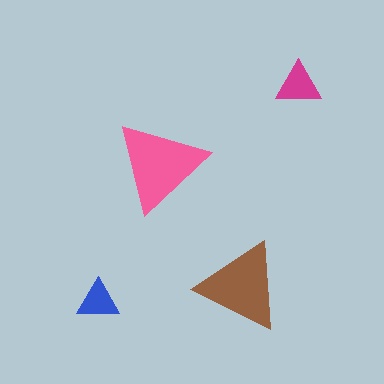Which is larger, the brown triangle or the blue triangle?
The brown one.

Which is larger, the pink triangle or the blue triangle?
The pink one.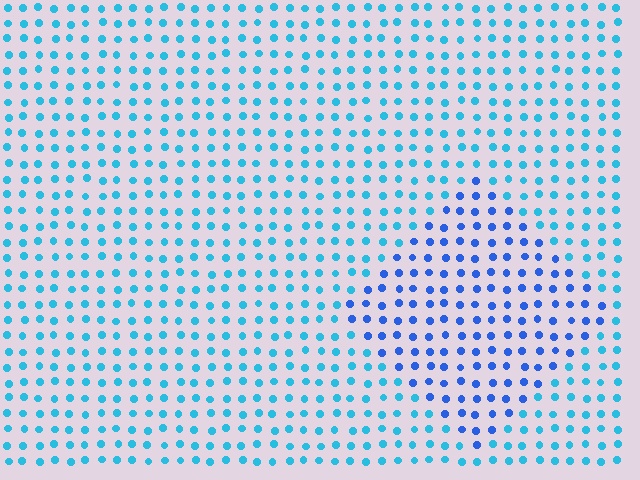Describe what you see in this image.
The image is filled with small cyan elements in a uniform arrangement. A diamond-shaped region is visible where the elements are tinted to a slightly different hue, forming a subtle color boundary.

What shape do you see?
I see a diamond.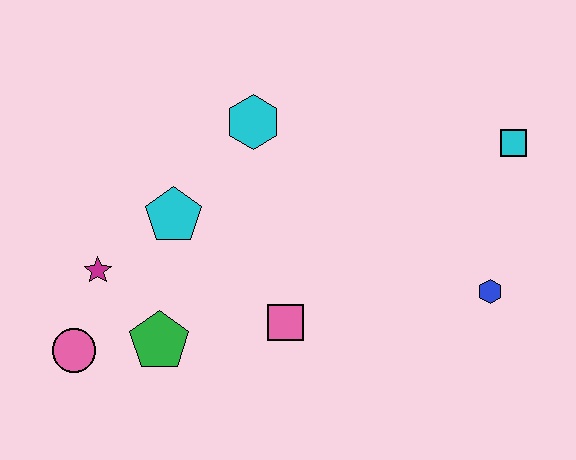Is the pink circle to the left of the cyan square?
Yes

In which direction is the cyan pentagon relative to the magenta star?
The cyan pentagon is to the right of the magenta star.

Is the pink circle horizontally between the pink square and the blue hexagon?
No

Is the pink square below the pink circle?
No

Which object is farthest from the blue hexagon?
The pink circle is farthest from the blue hexagon.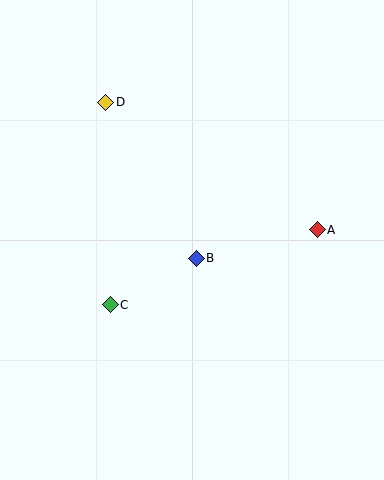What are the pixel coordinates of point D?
Point D is at (106, 102).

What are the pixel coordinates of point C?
Point C is at (110, 305).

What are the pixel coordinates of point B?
Point B is at (196, 258).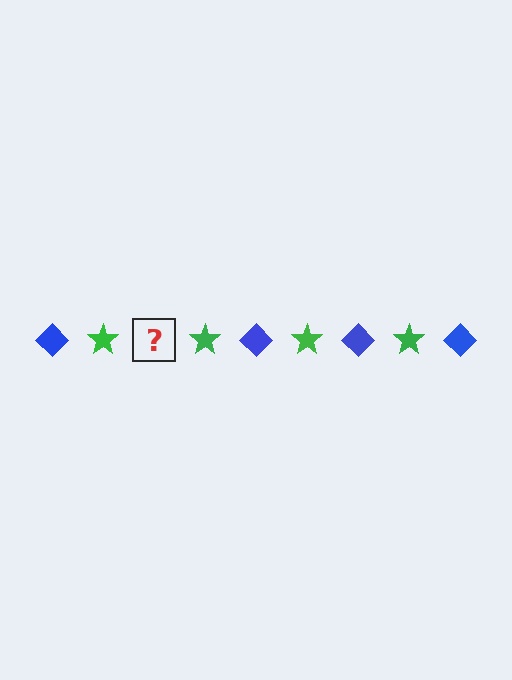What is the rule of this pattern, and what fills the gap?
The rule is that the pattern alternates between blue diamond and green star. The gap should be filled with a blue diamond.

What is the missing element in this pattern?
The missing element is a blue diamond.